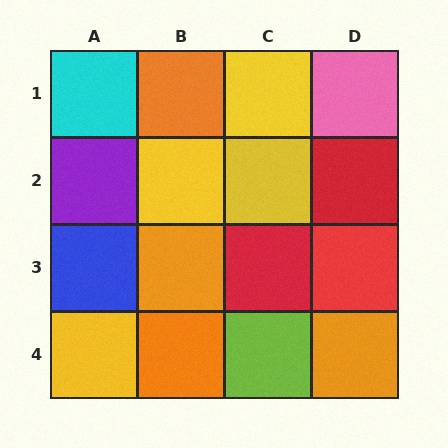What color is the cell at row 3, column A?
Blue.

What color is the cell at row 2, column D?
Red.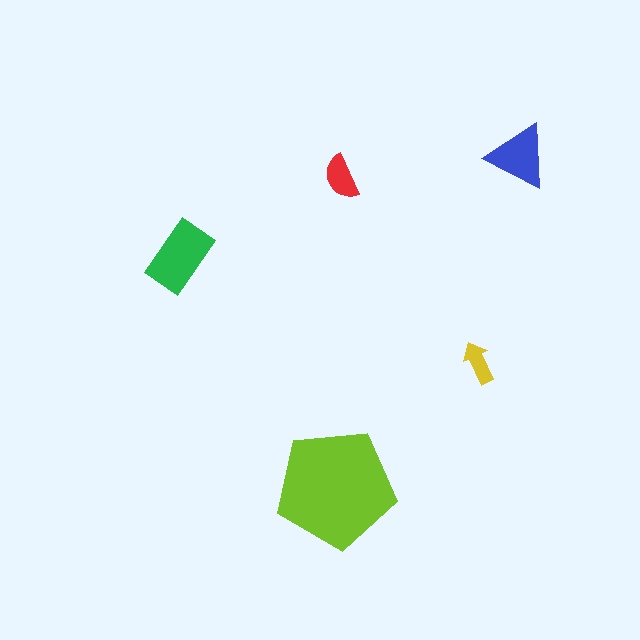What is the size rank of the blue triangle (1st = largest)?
3rd.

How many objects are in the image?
There are 5 objects in the image.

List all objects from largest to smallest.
The lime pentagon, the green rectangle, the blue triangle, the red semicircle, the yellow arrow.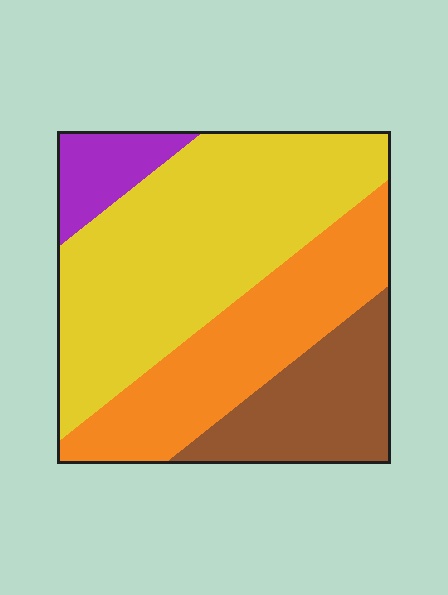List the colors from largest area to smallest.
From largest to smallest: yellow, orange, brown, purple.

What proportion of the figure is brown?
Brown covers 18% of the figure.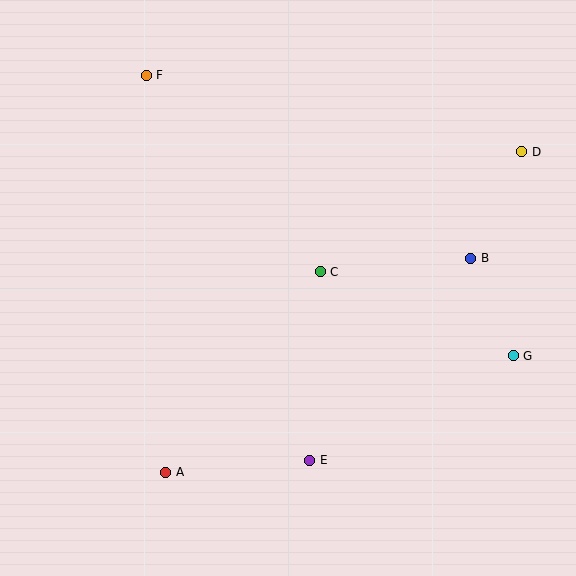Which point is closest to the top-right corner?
Point D is closest to the top-right corner.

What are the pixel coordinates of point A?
Point A is at (166, 472).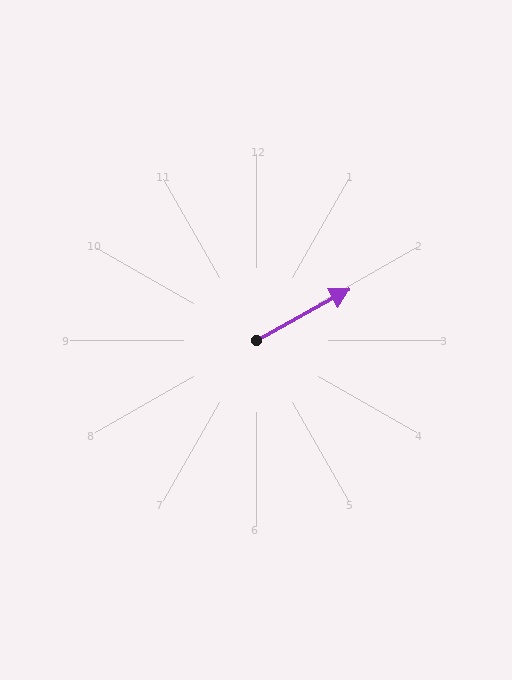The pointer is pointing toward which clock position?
Roughly 2 o'clock.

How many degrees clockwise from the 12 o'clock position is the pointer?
Approximately 61 degrees.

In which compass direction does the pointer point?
Northeast.